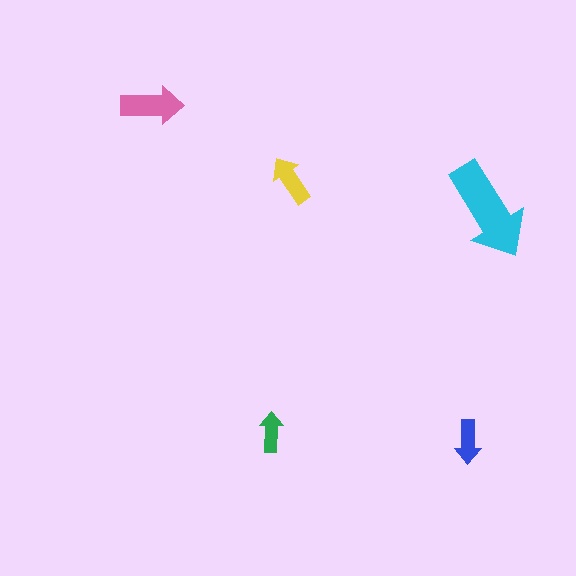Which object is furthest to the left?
The pink arrow is leftmost.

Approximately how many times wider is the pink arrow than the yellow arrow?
About 1.5 times wider.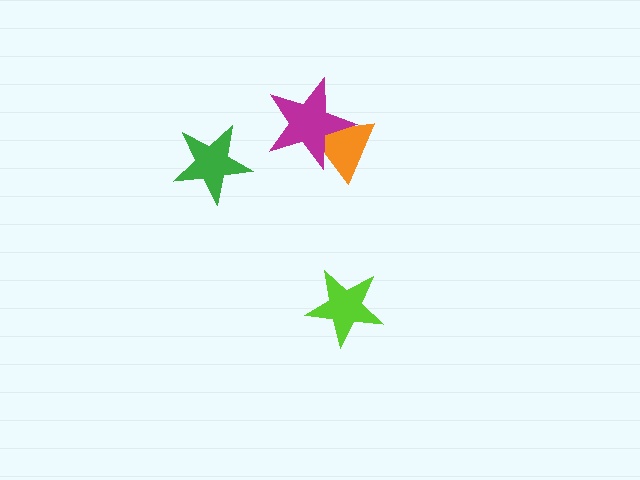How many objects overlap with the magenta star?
1 object overlaps with the magenta star.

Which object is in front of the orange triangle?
The magenta star is in front of the orange triangle.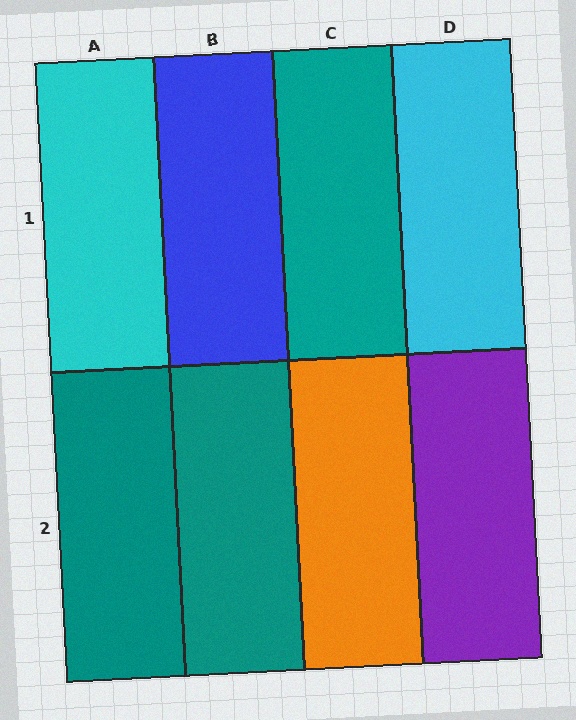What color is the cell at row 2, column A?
Teal.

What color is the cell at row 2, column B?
Teal.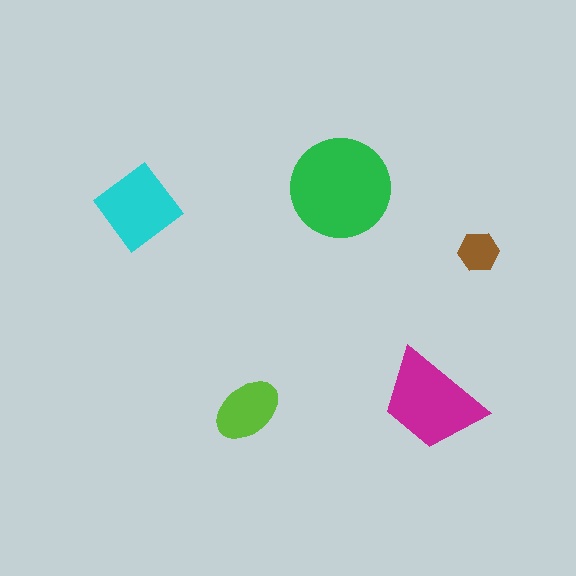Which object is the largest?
The green circle.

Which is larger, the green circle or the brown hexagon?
The green circle.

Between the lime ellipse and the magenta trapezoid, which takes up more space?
The magenta trapezoid.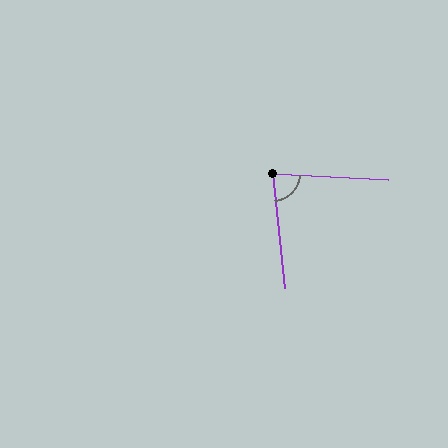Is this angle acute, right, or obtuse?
It is acute.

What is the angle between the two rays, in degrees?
Approximately 81 degrees.